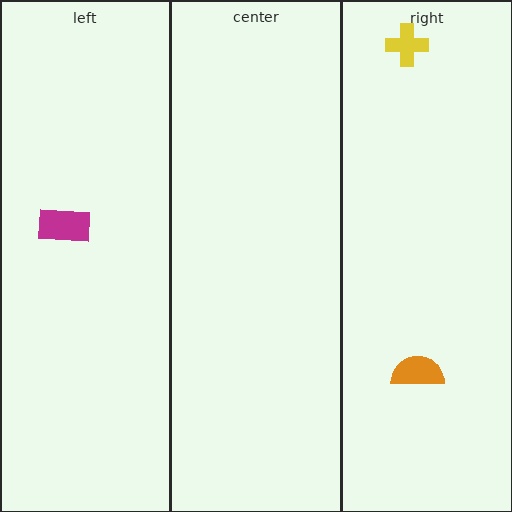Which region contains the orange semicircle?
The right region.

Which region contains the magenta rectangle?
The left region.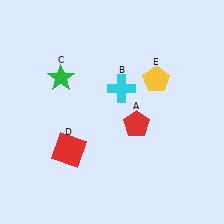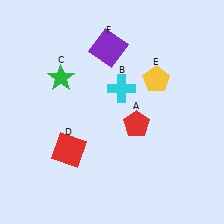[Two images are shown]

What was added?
A purple square (F) was added in Image 2.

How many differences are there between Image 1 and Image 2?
There is 1 difference between the two images.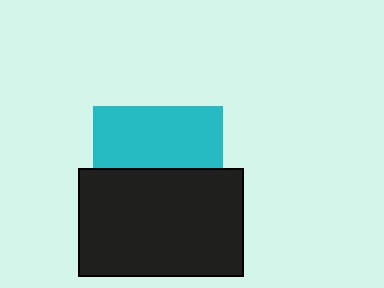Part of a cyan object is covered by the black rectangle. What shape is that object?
It is a square.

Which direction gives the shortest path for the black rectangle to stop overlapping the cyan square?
Moving down gives the shortest separation.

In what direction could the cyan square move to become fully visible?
The cyan square could move up. That would shift it out from behind the black rectangle entirely.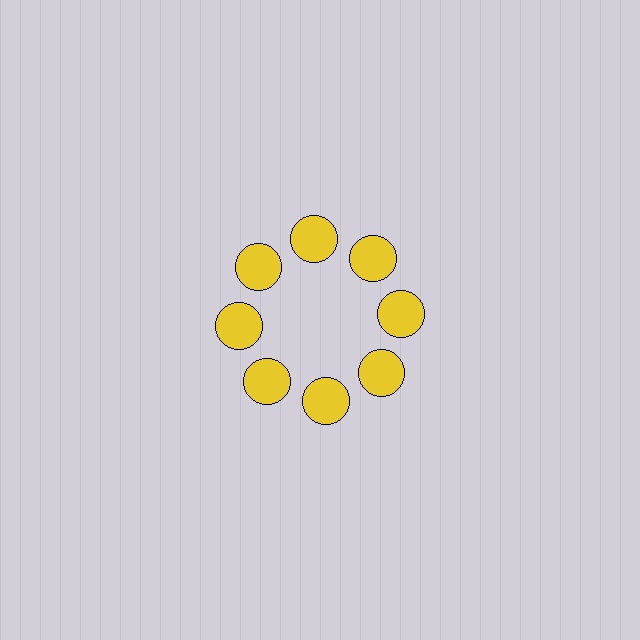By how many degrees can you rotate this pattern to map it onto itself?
The pattern maps onto itself every 45 degrees of rotation.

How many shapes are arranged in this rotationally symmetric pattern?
There are 8 shapes, arranged in 8 groups of 1.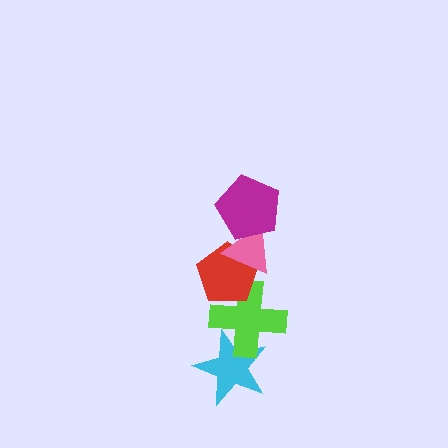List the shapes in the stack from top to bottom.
From top to bottom: the magenta pentagon, the pink triangle, the red pentagon, the lime cross, the cyan star.